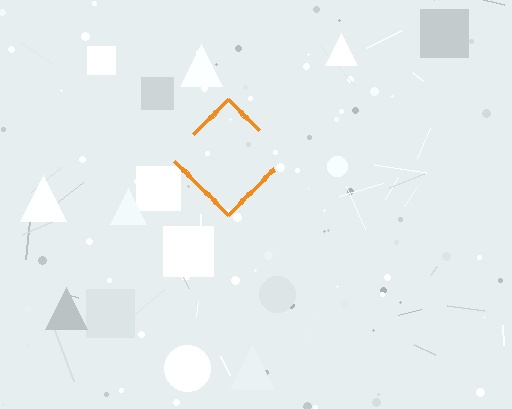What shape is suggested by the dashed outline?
The dashed outline suggests a diamond.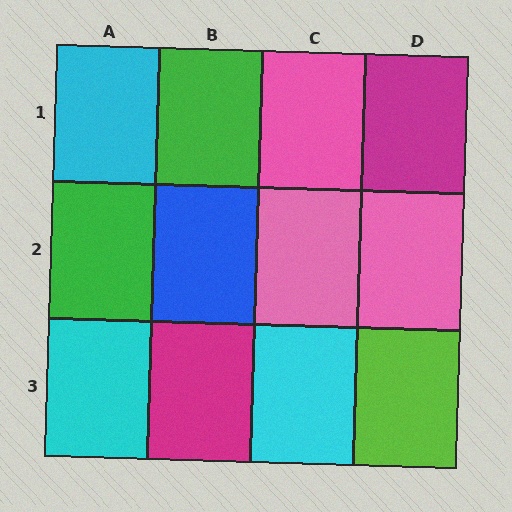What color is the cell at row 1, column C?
Pink.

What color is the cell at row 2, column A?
Green.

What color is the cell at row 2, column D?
Pink.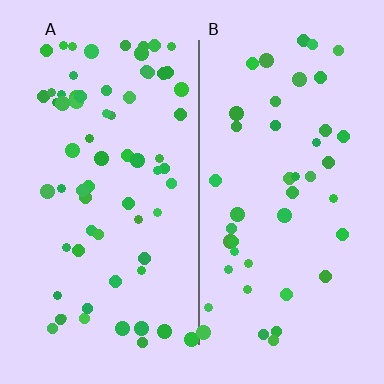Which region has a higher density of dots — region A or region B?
A (the left).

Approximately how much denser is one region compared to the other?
Approximately 1.6× — region A over region B.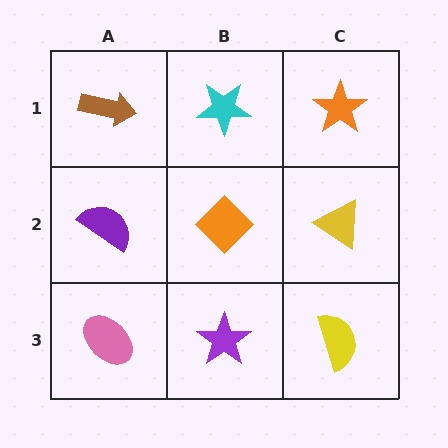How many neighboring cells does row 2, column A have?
3.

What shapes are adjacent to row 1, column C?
A yellow triangle (row 2, column C), a cyan star (row 1, column B).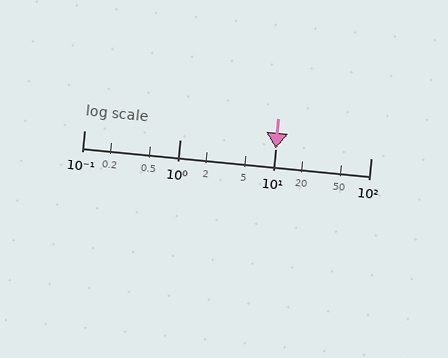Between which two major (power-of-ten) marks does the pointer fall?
The pointer is between 10 and 100.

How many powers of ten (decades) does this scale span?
The scale spans 3 decades, from 0.1 to 100.